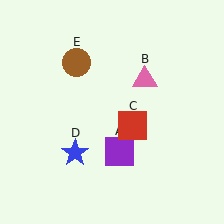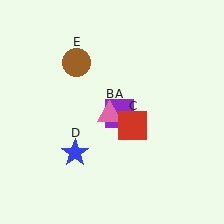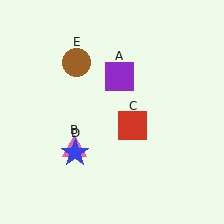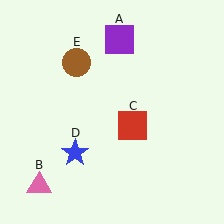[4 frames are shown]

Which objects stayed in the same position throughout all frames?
Red square (object C) and blue star (object D) and brown circle (object E) remained stationary.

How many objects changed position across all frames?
2 objects changed position: purple square (object A), pink triangle (object B).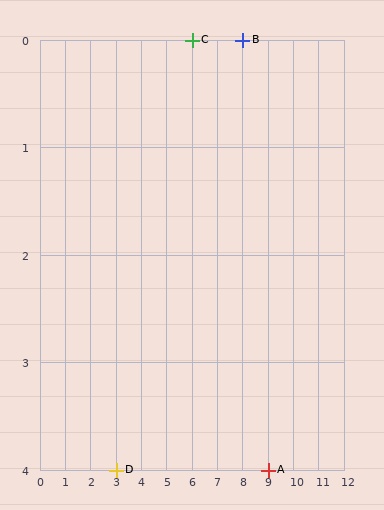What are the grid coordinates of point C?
Point C is at grid coordinates (6, 0).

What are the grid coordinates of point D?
Point D is at grid coordinates (3, 4).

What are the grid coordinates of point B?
Point B is at grid coordinates (8, 0).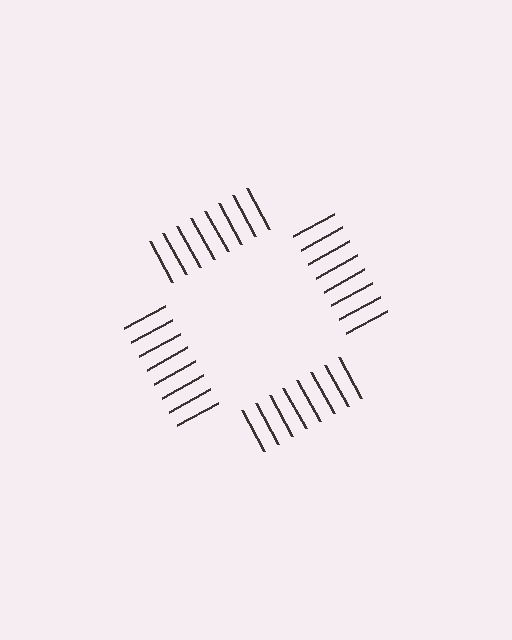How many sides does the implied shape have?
4 sides — the line-ends trace a square.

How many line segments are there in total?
32 — 8 along each of the 4 edges.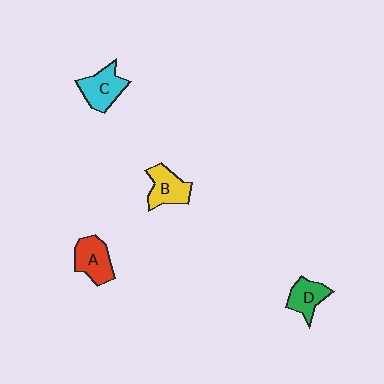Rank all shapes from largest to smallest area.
From largest to smallest: C (cyan), A (red), B (yellow), D (green).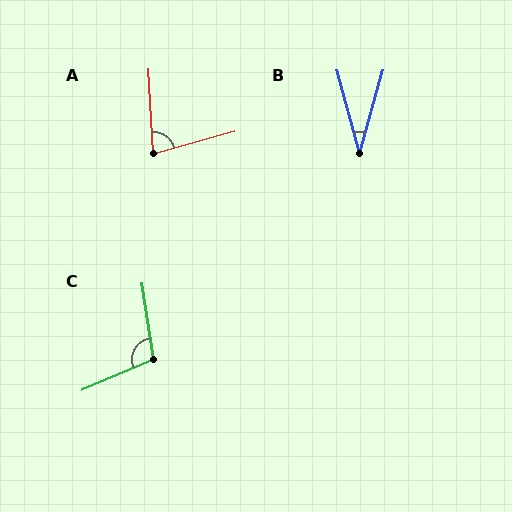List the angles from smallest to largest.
B (31°), A (77°), C (104°).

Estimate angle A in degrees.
Approximately 77 degrees.